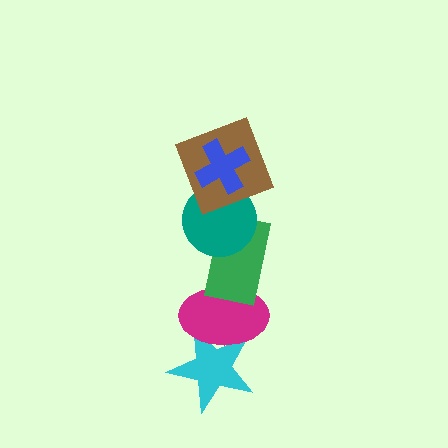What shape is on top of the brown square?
The blue cross is on top of the brown square.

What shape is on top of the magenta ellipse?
The green rectangle is on top of the magenta ellipse.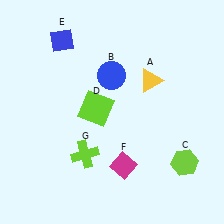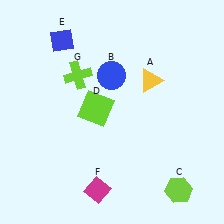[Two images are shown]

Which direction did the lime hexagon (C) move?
The lime hexagon (C) moved down.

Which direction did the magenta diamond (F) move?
The magenta diamond (F) moved left.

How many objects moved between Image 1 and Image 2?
3 objects moved between the two images.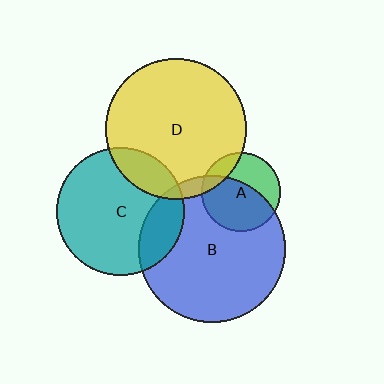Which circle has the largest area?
Circle B (blue).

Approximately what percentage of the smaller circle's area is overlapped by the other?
Approximately 15%.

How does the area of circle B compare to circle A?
Approximately 3.5 times.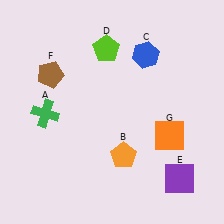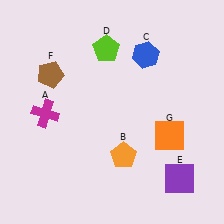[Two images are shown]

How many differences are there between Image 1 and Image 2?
There is 1 difference between the two images.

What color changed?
The cross (A) changed from green in Image 1 to magenta in Image 2.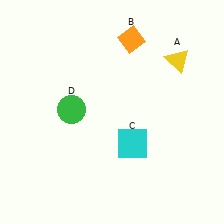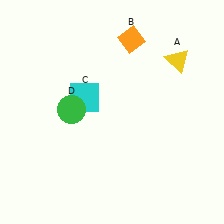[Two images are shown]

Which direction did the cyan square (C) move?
The cyan square (C) moved left.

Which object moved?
The cyan square (C) moved left.